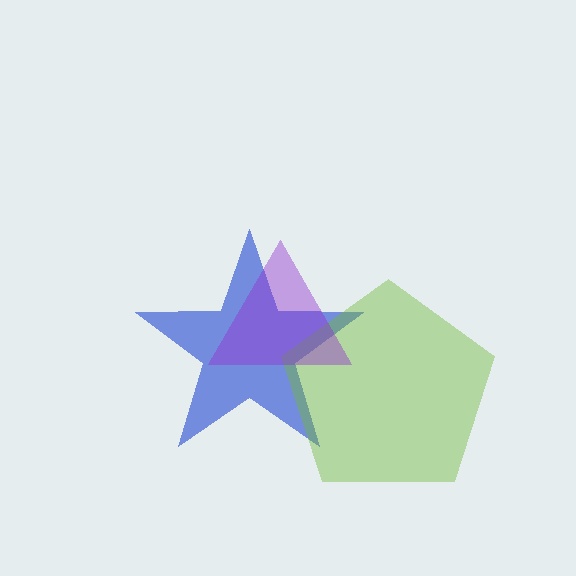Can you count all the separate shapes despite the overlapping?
Yes, there are 3 separate shapes.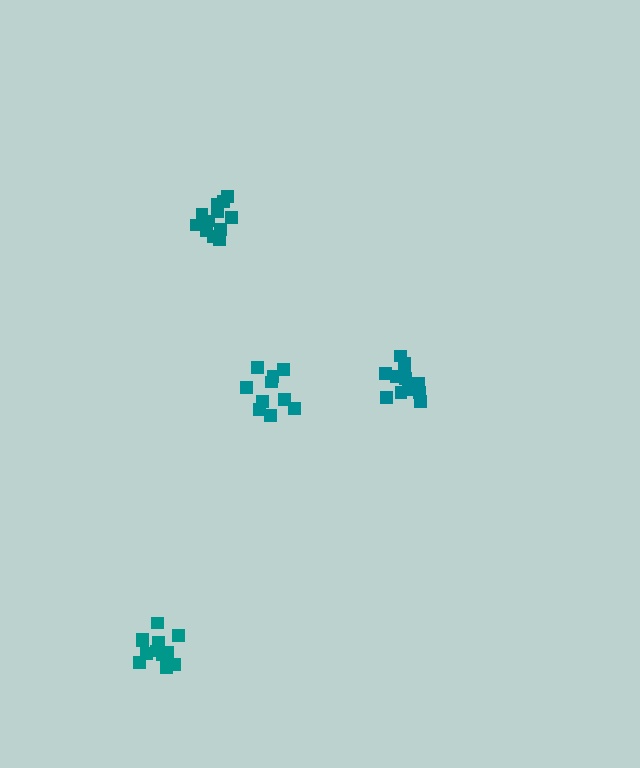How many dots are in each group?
Group 1: 12 dots, Group 2: 13 dots, Group 3: 13 dots, Group 4: 10 dots (48 total).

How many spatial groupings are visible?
There are 4 spatial groupings.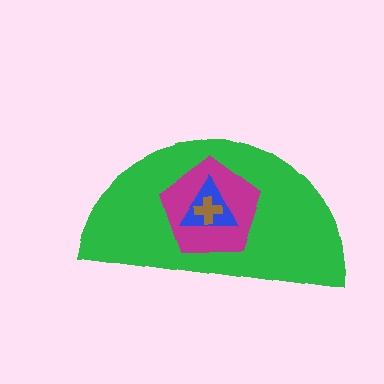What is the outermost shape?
The green semicircle.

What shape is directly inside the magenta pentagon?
The blue triangle.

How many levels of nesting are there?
4.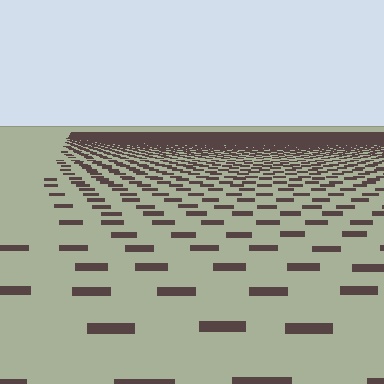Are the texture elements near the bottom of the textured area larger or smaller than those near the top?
Larger. Near the bottom, elements are closer to the viewer and appear at a bigger on-screen size.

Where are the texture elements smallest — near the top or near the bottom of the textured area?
Near the top.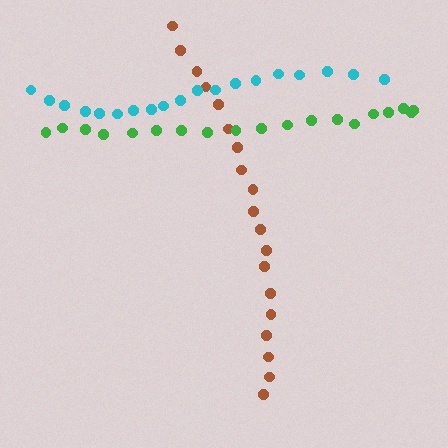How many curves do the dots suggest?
There are 3 distinct paths.